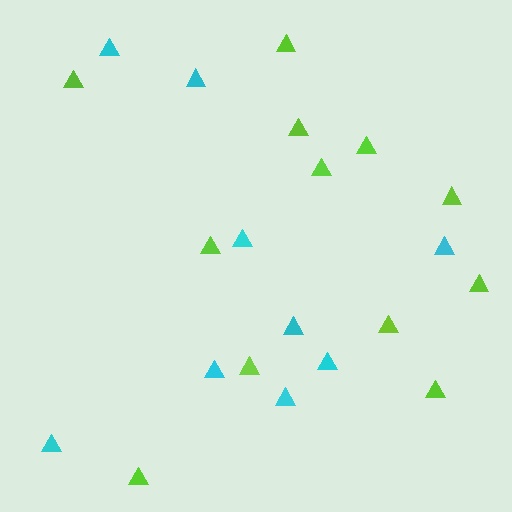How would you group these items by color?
There are 2 groups: one group of cyan triangles (9) and one group of lime triangles (12).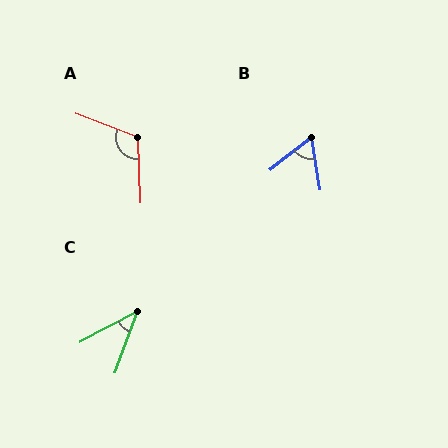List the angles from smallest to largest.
C (42°), B (61°), A (113°).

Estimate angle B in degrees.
Approximately 61 degrees.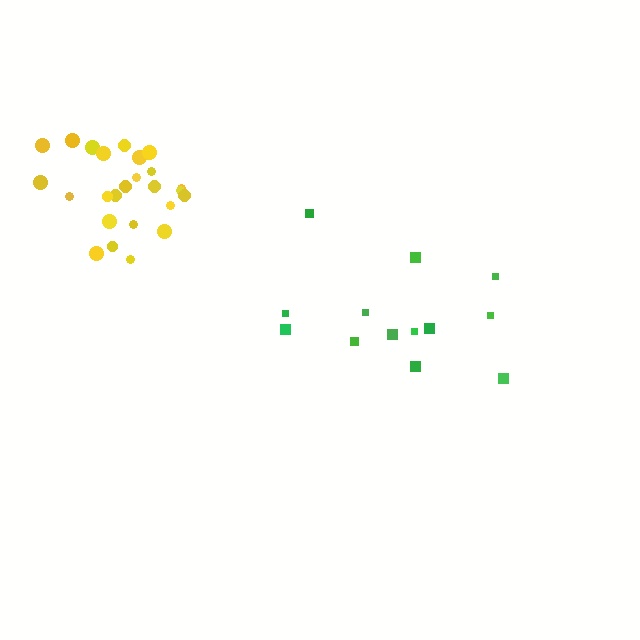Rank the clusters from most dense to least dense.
yellow, green.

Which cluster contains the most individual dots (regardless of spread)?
Yellow (26).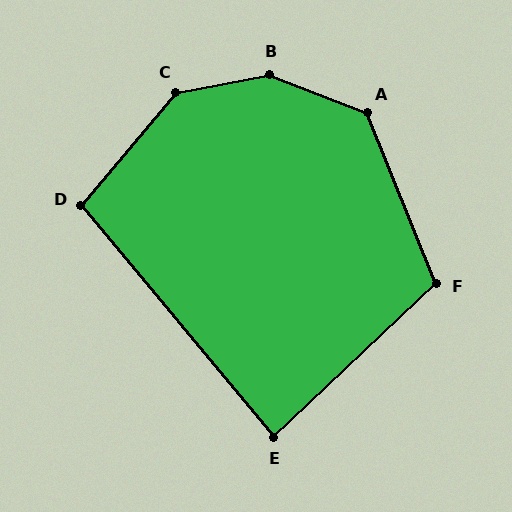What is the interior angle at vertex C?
Approximately 141 degrees (obtuse).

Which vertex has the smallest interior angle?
E, at approximately 86 degrees.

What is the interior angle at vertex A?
Approximately 133 degrees (obtuse).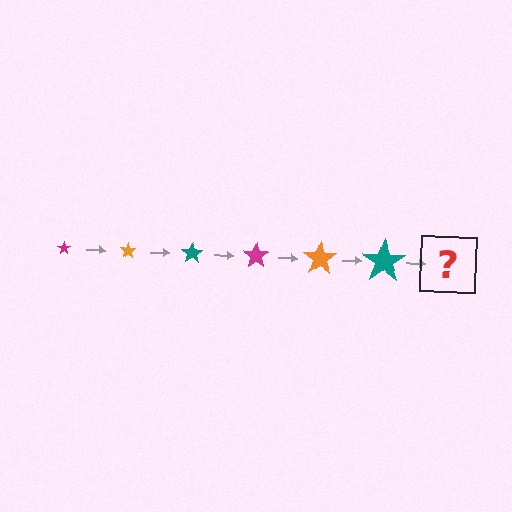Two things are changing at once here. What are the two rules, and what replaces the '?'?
The two rules are that the star grows larger each step and the color cycles through magenta, orange, and teal. The '?' should be a magenta star, larger than the previous one.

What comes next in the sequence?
The next element should be a magenta star, larger than the previous one.